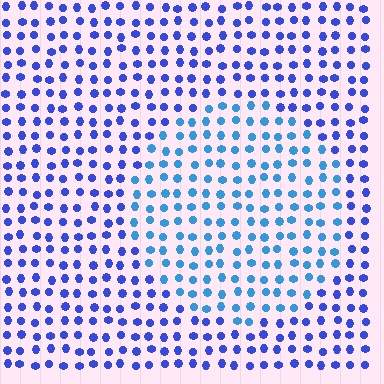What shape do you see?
I see a circle.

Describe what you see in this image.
The image is filled with small blue elements in a uniform arrangement. A circle-shaped region is visible where the elements are tinted to a slightly different hue, forming a subtle color boundary.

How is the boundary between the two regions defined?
The boundary is defined purely by a slight shift in hue (about 30 degrees). Spacing, size, and orientation are identical on both sides.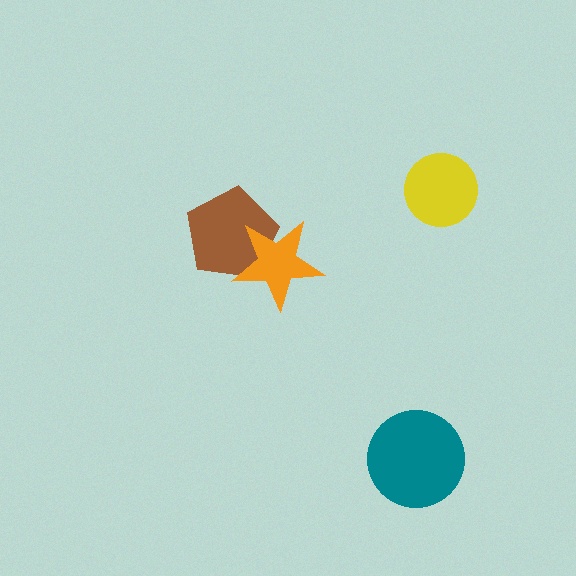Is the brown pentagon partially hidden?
Yes, it is partially covered by another shape.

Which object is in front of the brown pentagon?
The orange star is in front of the brown pentagon.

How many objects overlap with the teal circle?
0 objects overlap with the teal circle.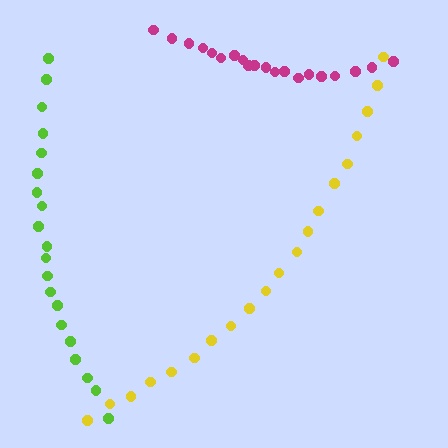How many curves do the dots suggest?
There are 3 distinct paths.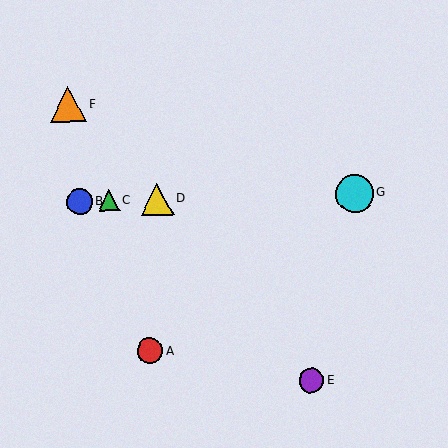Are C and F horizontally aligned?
No, C is at y≈201 and F is at y≈104.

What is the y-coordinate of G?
Object G is at y≈194.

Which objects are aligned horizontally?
Objects B, C, D, G are aligned horizontally.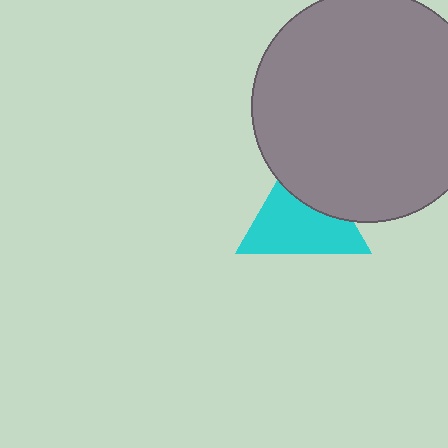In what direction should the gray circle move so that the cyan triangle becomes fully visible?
The gray circle should move up. That is the shortest direction to clear the overlap and leave the cyan triangle fully visible.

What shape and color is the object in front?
The object in front is a gray circle.